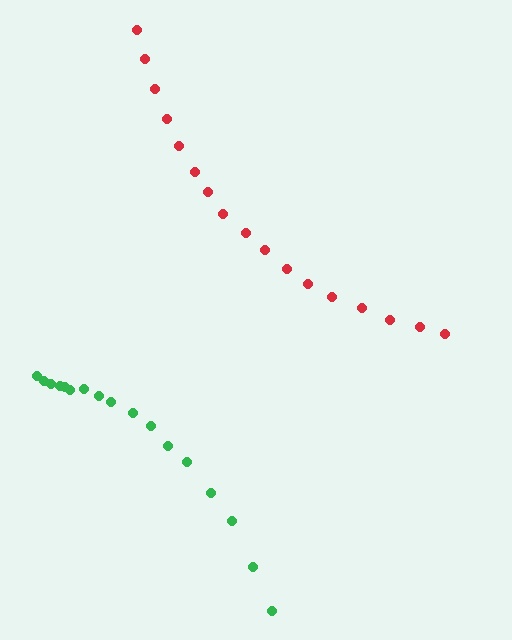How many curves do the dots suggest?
There are 2 distinct paths.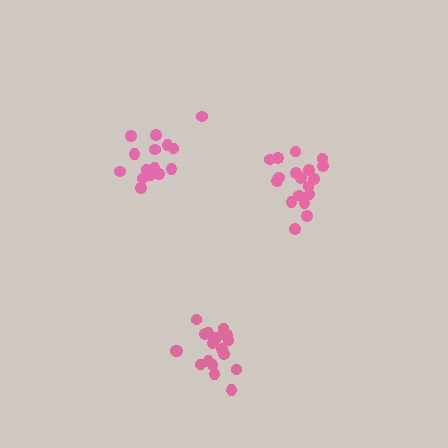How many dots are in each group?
Group 1: 18 dots, Group 2: 17 dots, Group 3: 19 dots (54 total).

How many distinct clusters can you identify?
There are 3 distinct clusters.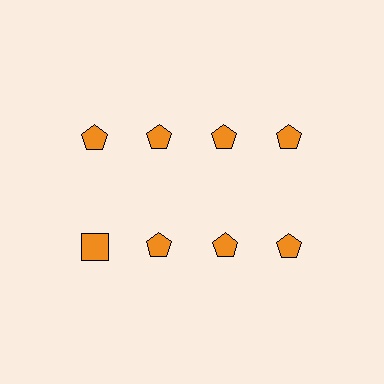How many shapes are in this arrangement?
There are 8 shapes arranged in a grid pattern.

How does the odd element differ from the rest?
It has a different shape: square instead of pentagon.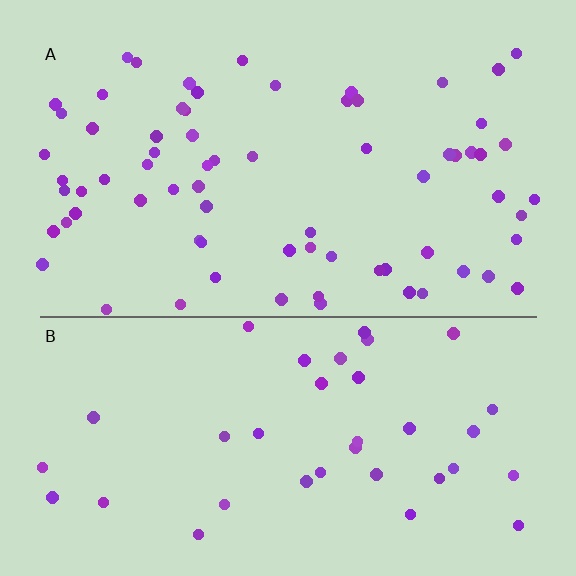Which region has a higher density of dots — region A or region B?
A (the top).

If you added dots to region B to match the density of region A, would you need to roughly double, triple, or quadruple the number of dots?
Approximately double.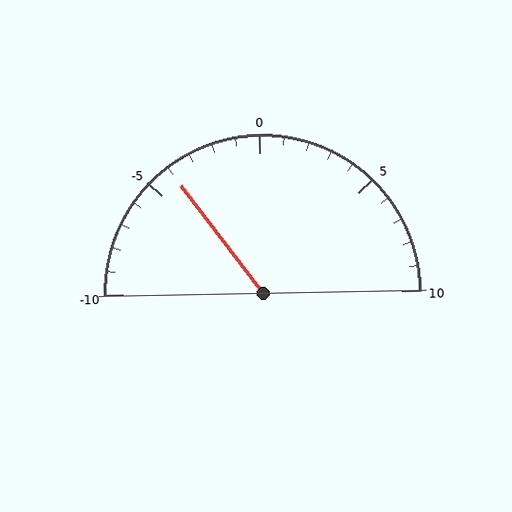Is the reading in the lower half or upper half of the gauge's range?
The reading is in the lower half of the range (-10 to 10).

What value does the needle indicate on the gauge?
The needle indicates approximately -4.